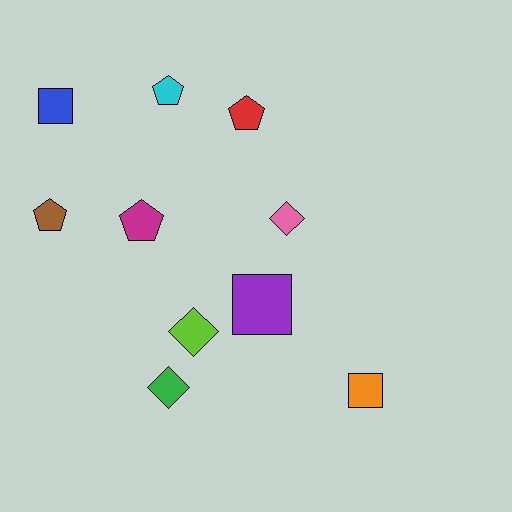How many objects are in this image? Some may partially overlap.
There are 10 objects.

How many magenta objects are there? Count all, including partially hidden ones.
There is 1 magenta object.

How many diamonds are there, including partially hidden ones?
There are 3 diamonds.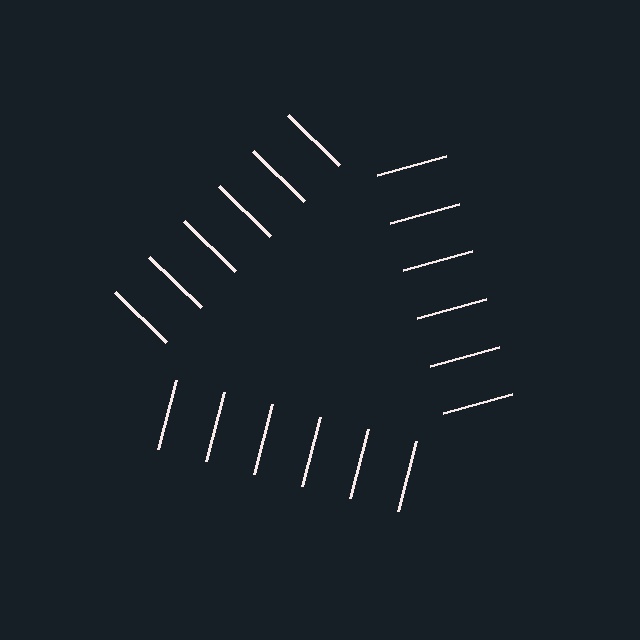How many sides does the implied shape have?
3 sides — the line-ends trace a triangle.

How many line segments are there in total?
18 — 6 along each of the 3 edges.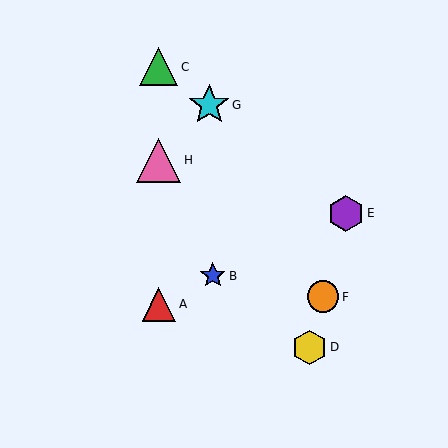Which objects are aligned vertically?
Objects A, C, H are aligned vertically.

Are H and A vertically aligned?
Yes, both are at x≈159.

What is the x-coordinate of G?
Object G is at x≈209.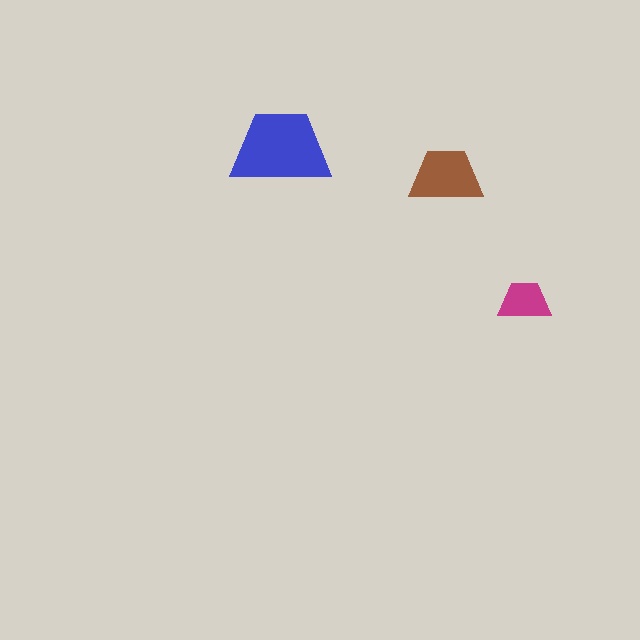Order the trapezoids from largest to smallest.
the blue one, the brown one, the magenta one.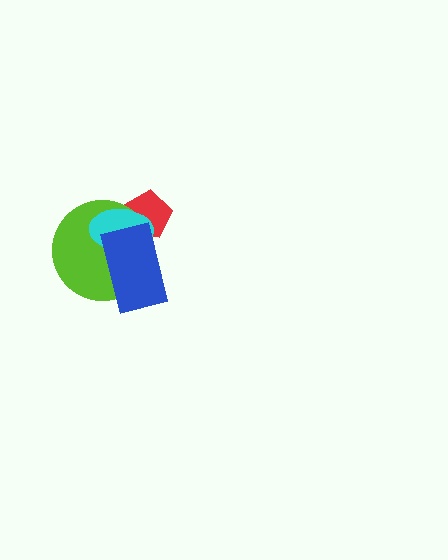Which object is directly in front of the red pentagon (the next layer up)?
The lime circle is directly in front of the red pentagon.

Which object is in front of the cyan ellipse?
The blue rectangle is in front of the cyan ellipse.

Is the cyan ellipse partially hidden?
Yes, it is partially covered by another shape.